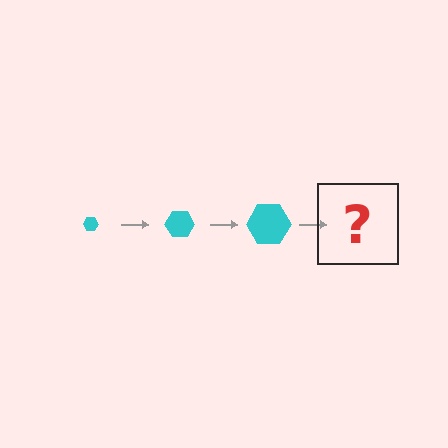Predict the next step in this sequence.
The next step is a cyan hexagon, larger than the previous one.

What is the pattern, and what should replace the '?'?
The pattern is that the hexagon gets progressively larger each step. The '?' should be a cyan hexagon, larger than the previous one.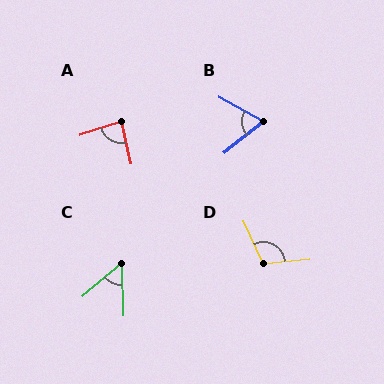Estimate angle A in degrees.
Approximately 84 degrees.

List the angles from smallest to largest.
C (52°), B (68°), A (84°), D (110°).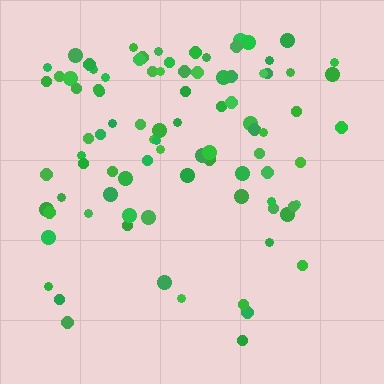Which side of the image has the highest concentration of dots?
The top.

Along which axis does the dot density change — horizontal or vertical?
Vertical.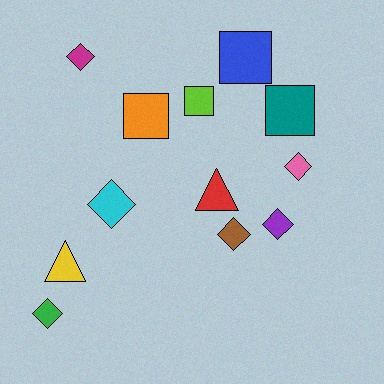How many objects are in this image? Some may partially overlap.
There are 12 objects.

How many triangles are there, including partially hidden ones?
There are 2 triangles.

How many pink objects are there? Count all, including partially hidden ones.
There is 1 pink object.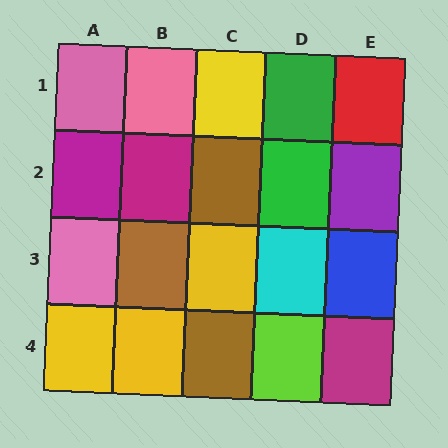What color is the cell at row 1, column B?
Pink.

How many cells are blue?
1 cell is blue.